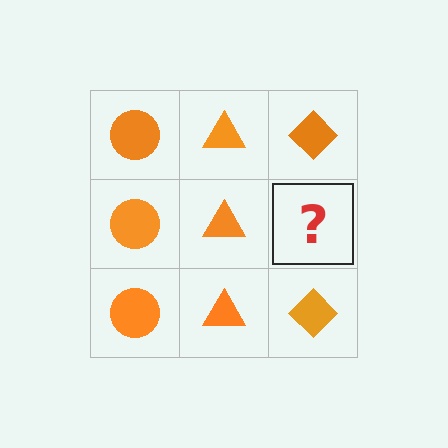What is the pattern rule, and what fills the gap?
The rule is that each column has a consistent shape. The gap should be filled with an orange diamond.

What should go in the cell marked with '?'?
The missing cell should contain an orange diamond.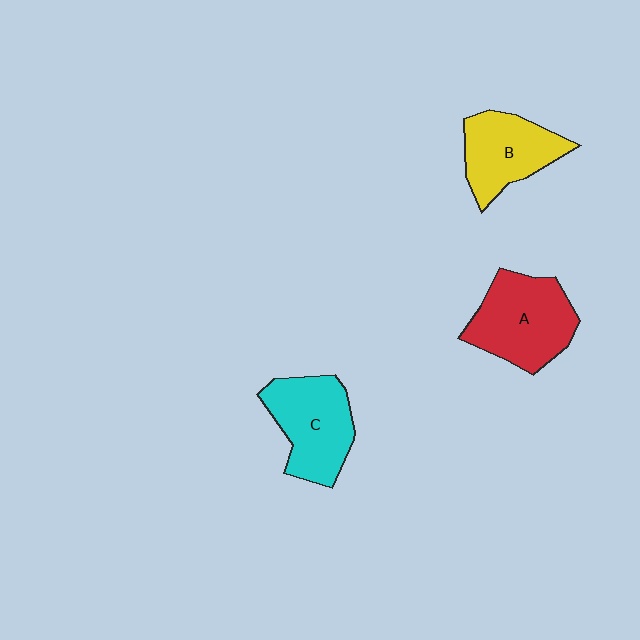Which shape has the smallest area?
Shape B (yellow).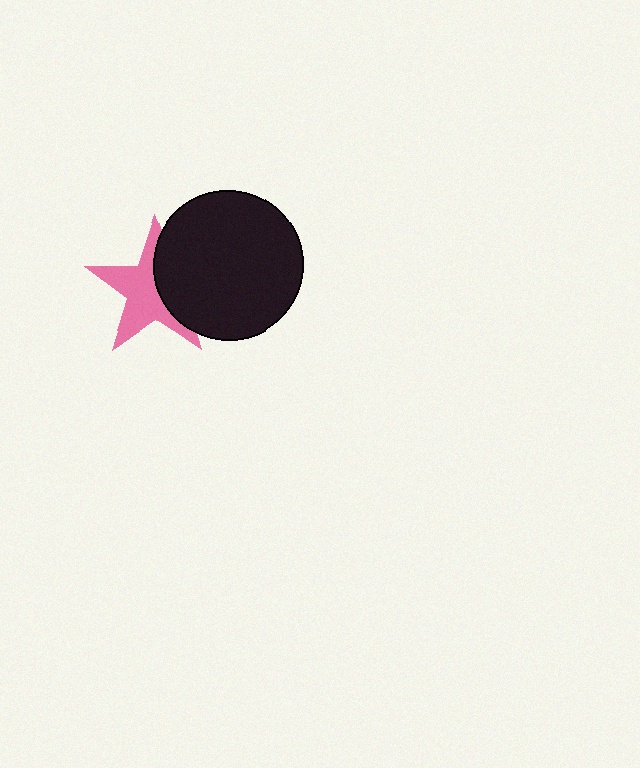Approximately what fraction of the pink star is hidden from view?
Roughly 40% of the pink star is hidden behind the black circle.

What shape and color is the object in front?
The object in front is a black circle.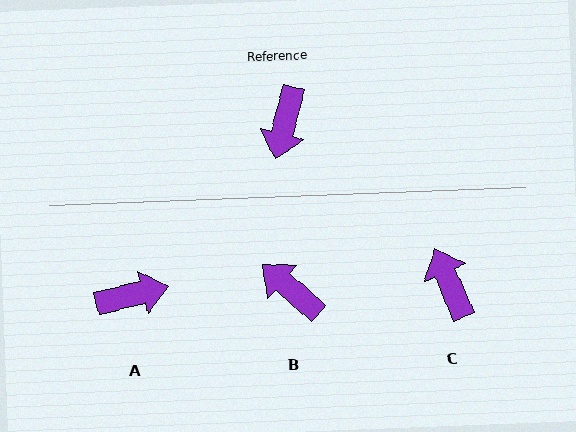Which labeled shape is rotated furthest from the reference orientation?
C, about 142 degrees away.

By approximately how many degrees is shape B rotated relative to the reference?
Approximately 116 degrees clockwise.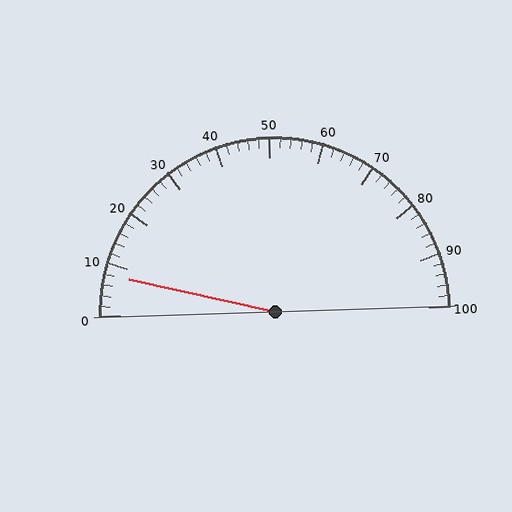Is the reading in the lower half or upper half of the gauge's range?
The reading is in the lower half of the range (0 to 100).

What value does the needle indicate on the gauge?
The needle indicates approximately 8.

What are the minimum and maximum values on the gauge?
The gauge ranges from 0 to 100.